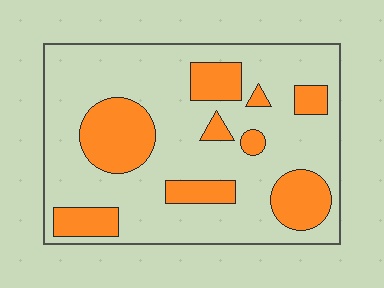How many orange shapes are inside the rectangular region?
9.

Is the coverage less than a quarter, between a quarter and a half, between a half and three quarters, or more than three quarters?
Between a quarter and a half.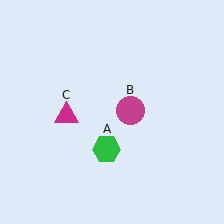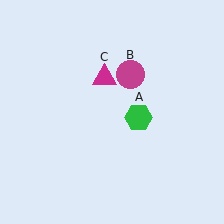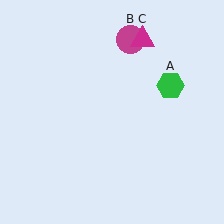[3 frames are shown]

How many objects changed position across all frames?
3 objects changed position: green hexagon (object A), magenta circle (object B), magenta triangle (object C).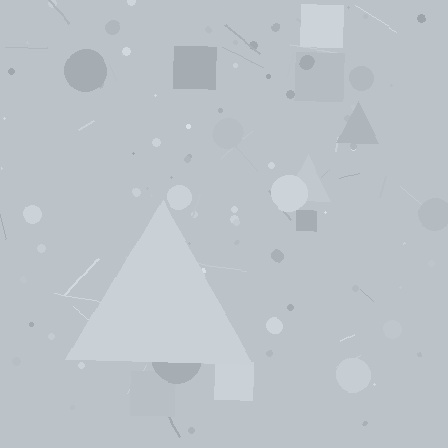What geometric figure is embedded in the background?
A triangle is embedded in the background.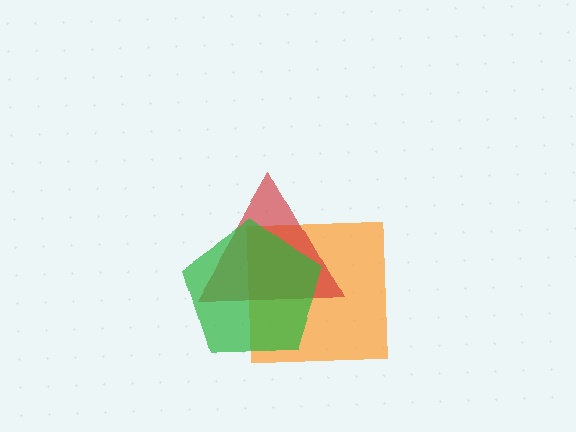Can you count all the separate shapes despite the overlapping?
Yes, there are 3 separate shapes.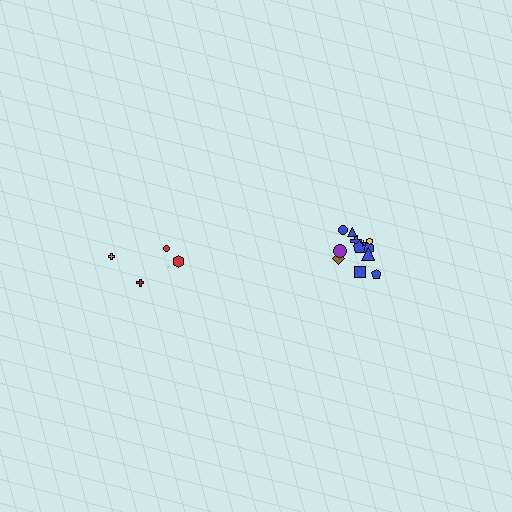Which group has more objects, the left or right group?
The right group.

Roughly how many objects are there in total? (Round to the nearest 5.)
Roughly 15 objects in total.